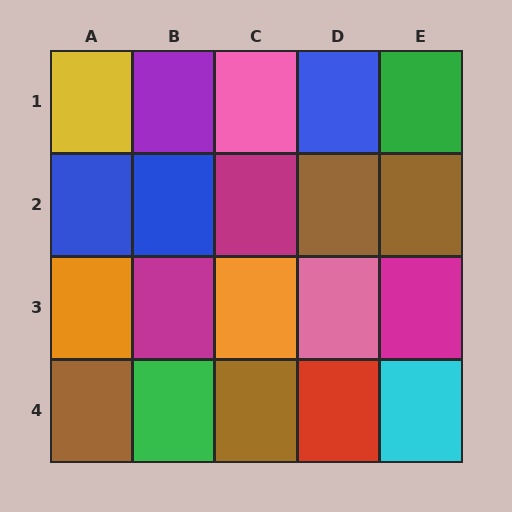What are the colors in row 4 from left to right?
Brown, green, brown, red, cyan.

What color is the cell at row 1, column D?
Blue.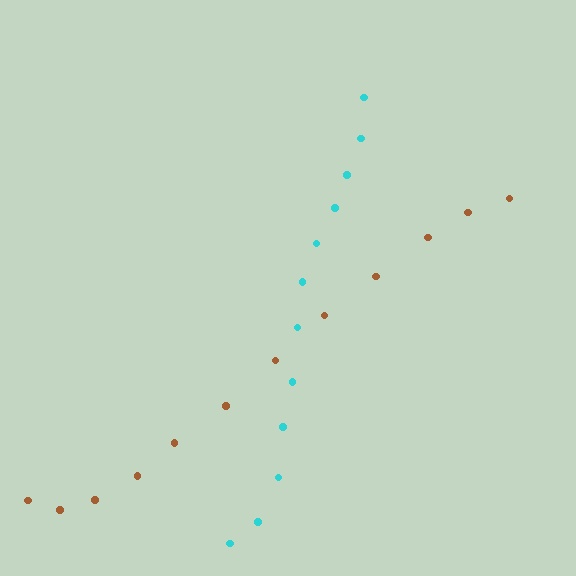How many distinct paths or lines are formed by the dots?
There are 2 distinct paths.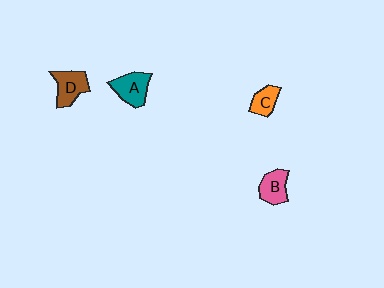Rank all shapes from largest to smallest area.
From largest to smallest: A (teal), D (brown), B (pink), C (orange).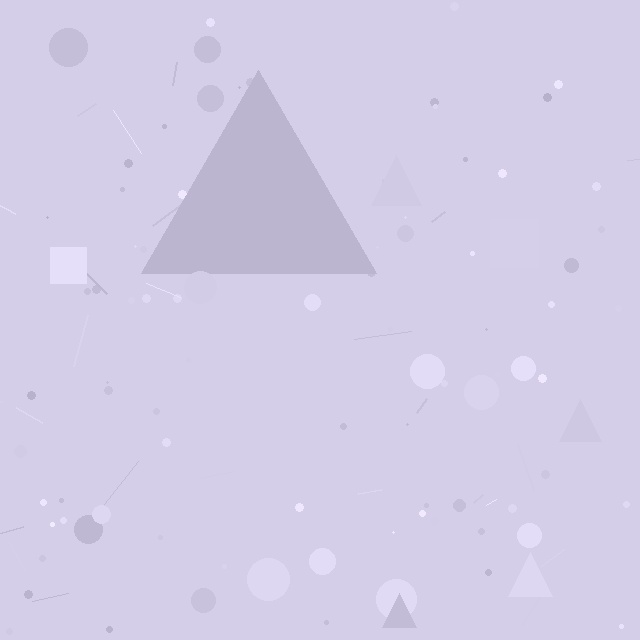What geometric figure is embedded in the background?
A triangle is embedded in the background.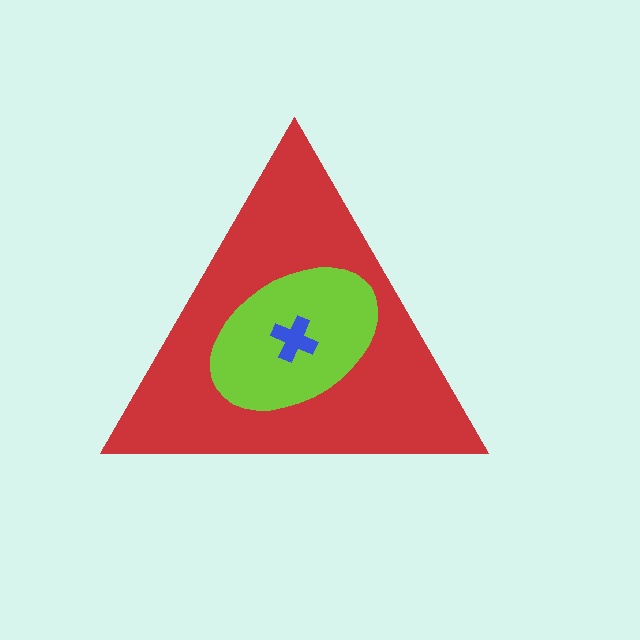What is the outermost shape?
The red triangle.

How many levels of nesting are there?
3.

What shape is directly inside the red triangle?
The lime ellipse.